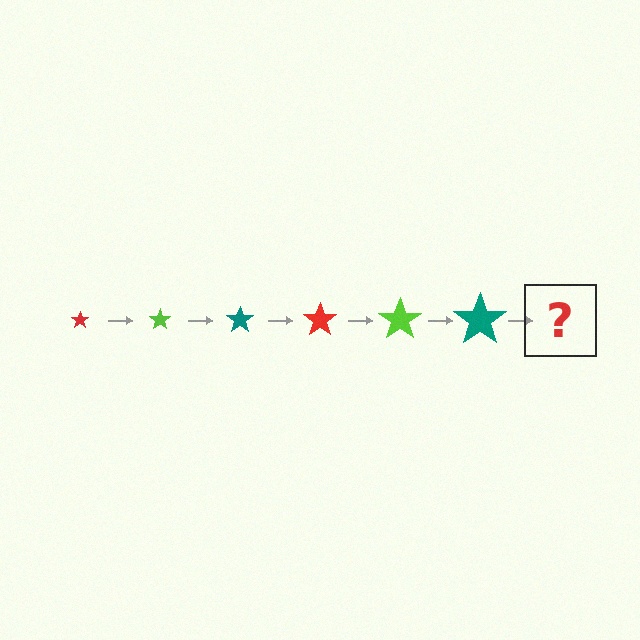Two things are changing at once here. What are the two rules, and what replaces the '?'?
The two rules are that the star grows larger each step and the color cycles through red, lime, and teal. The '?' should be a red star, larger than the previous one.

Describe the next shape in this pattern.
It should be a red star, larger than the previous one.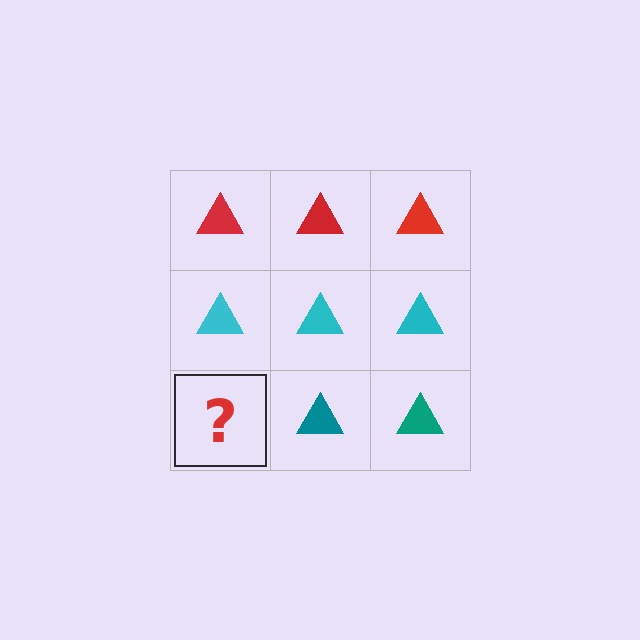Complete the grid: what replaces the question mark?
The question mark should be replaced with a teal triangle.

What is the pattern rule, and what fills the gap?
The rule is that each row has a consistent color. The gap should be filled with a teal triangle.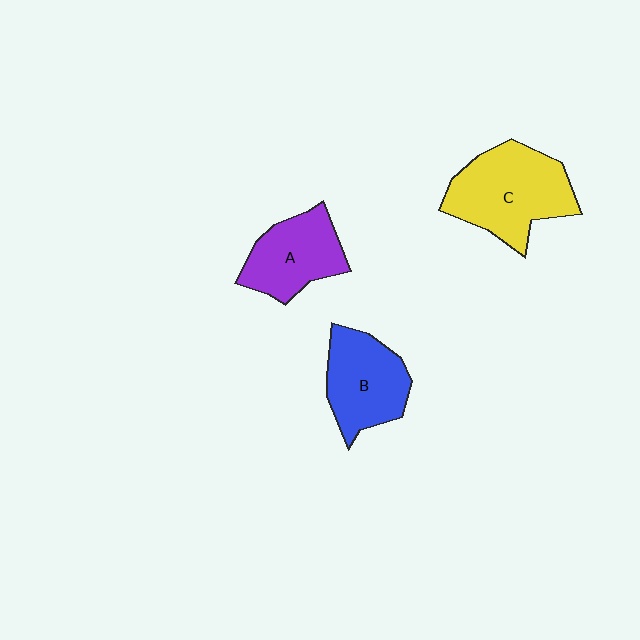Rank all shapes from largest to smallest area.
From largest to smallest: C (yellow), B (blue), A (purple).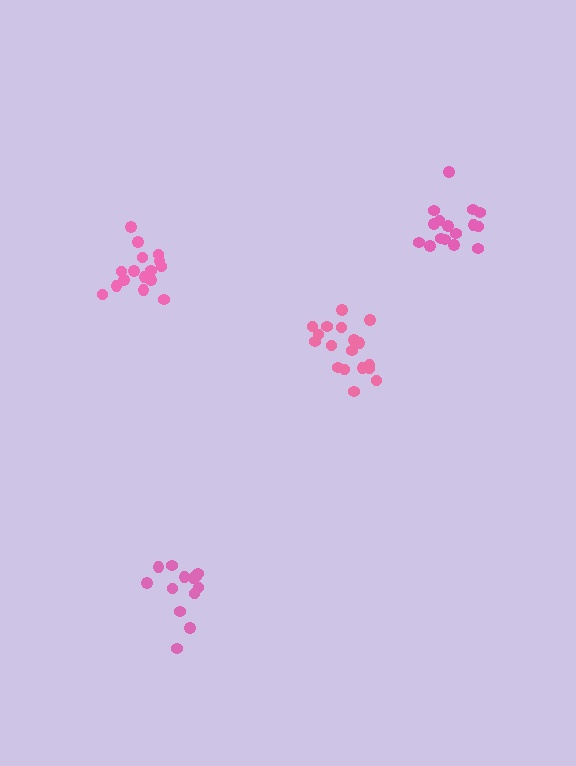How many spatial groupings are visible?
There are 4 spatial groupings.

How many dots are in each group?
Group 1: 13 dots, Group 2: 16 dots, Group 3: 16 dots, Group 4: 18 dots (63 total).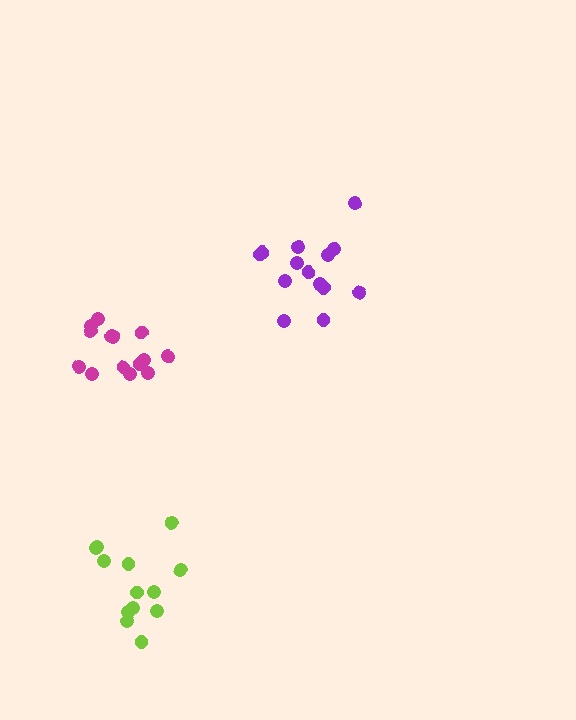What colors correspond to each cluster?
The clusters are colored: purple, lime, magenta.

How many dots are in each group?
Group 1: 14 dots, Group 2: 13 dots, Group 3: 14 dots (41 total).